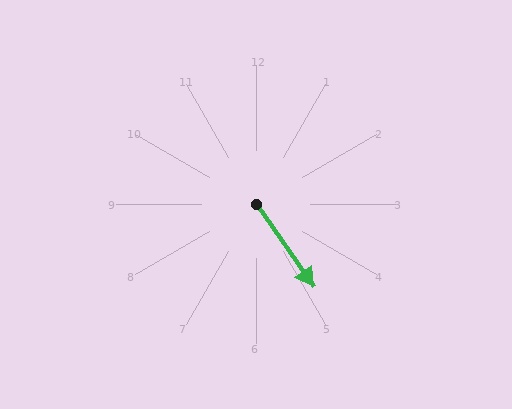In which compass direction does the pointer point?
Southeast.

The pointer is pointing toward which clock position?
Roughly 5 o'clock.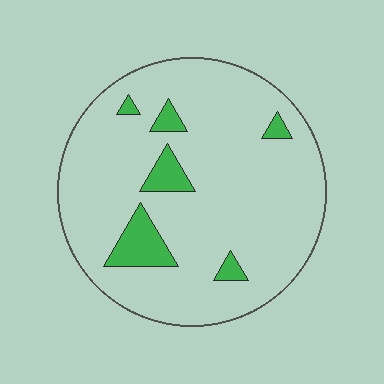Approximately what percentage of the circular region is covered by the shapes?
Approximately 10%.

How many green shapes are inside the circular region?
6.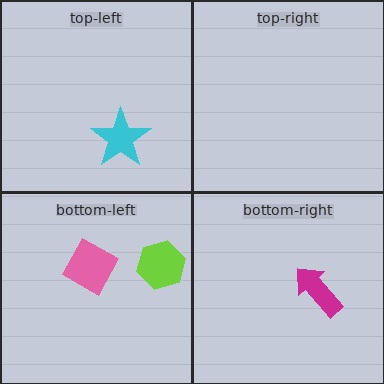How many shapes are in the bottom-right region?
1.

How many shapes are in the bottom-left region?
2.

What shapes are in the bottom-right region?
The magenta arrow.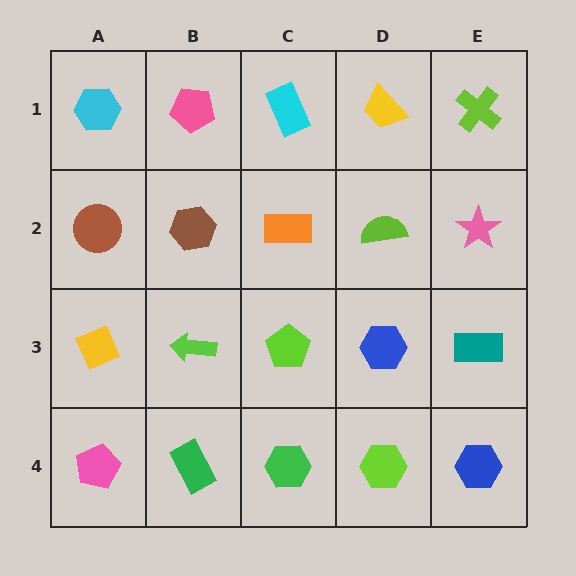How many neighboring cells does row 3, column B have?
4.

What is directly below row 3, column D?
A lime hexagon.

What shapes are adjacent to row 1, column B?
A brown hexagon (row 2, column B), a cyan hexagon (row 1, column A), a cyan rectangle (row 1, column C).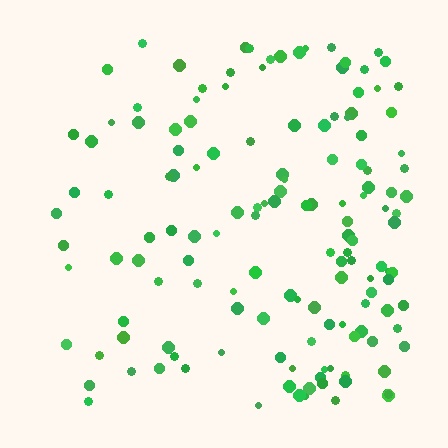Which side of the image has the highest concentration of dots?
The right.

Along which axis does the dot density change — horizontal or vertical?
Horizontal.